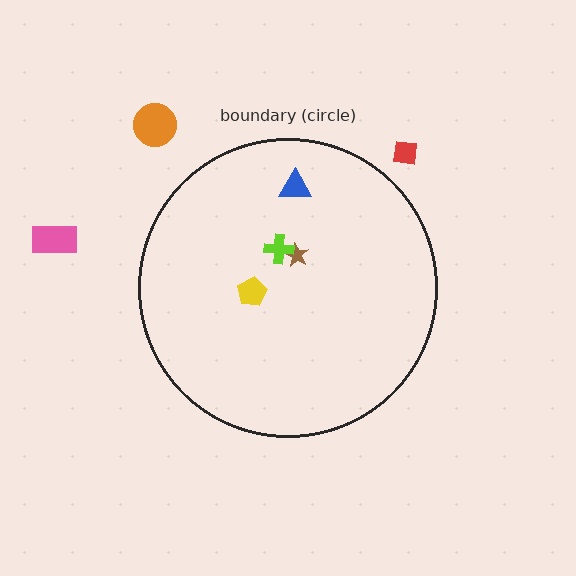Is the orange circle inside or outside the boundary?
Outside.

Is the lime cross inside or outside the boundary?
Inside.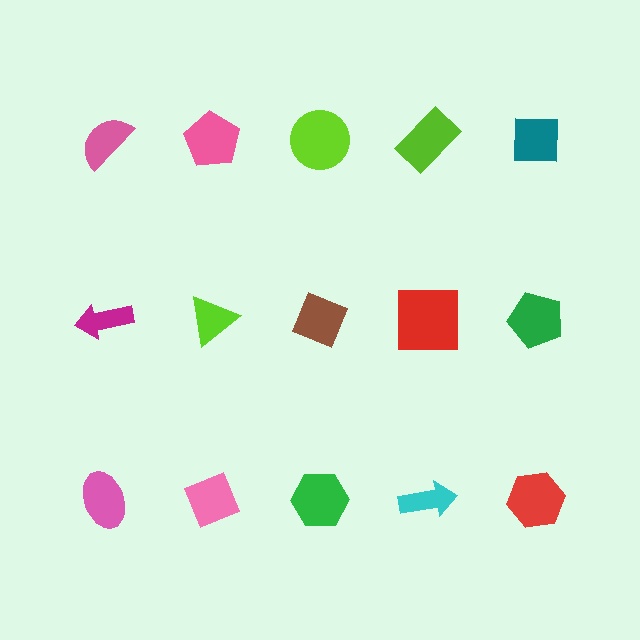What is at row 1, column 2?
A pink pentagon.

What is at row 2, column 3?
A brown diamond.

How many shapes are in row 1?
5 shapes.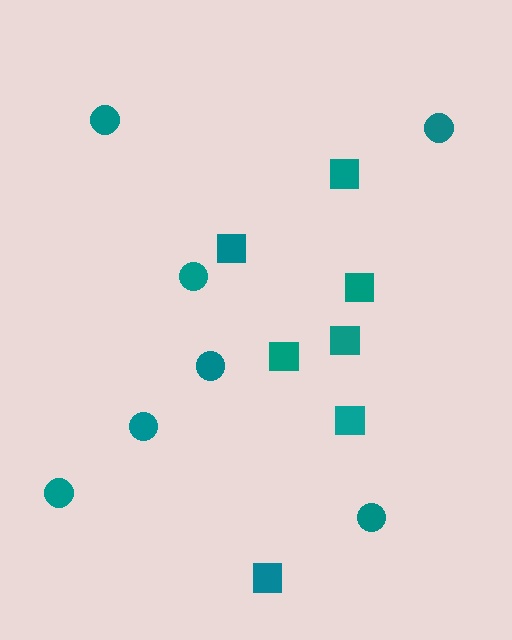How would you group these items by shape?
There are 2 groups: one group of circles (7) and one group of squares (7).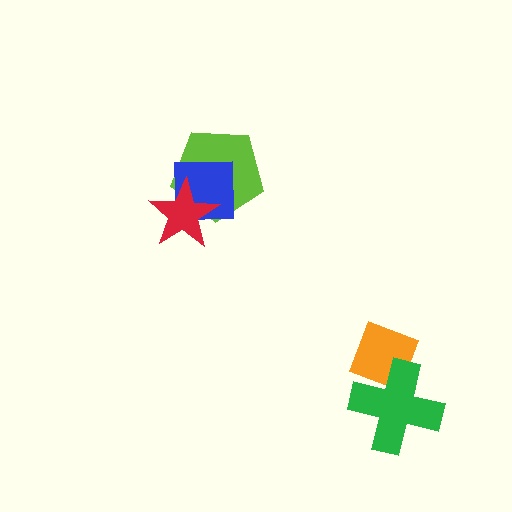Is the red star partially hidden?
No, no other shape covers it.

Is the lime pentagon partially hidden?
Yes, it is partially covered by another shape.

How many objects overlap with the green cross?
1 object overlaps with the green cross.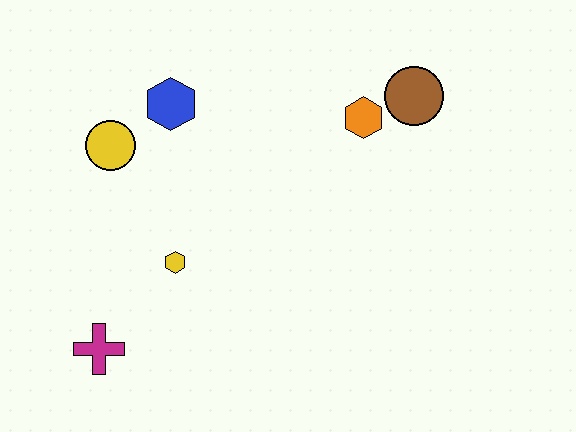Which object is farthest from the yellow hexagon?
The brown circle is farthest from the yellow hexagon.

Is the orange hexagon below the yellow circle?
No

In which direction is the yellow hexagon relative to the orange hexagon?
The yellow hexagon is to the left of the orange hexagon.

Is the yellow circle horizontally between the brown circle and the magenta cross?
Yes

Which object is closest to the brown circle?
The orange hexagon is closest to the brown circle.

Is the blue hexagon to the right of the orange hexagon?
No